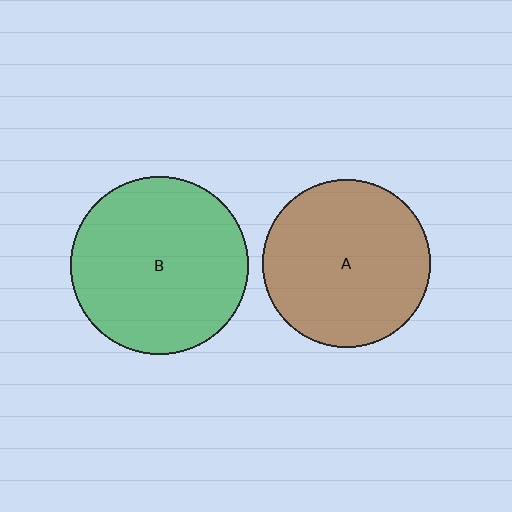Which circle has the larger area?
Circle B (green).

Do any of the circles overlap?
No, none of the circles overlap.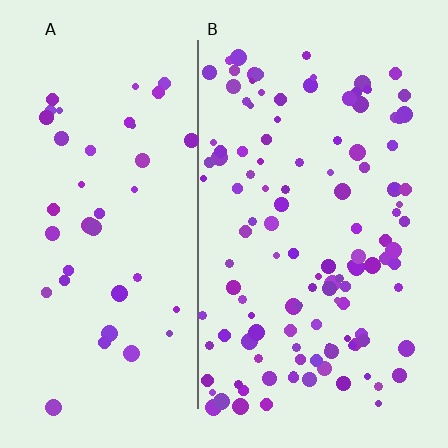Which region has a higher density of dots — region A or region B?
B (the right).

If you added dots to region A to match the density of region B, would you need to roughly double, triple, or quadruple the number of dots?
Approximately triple.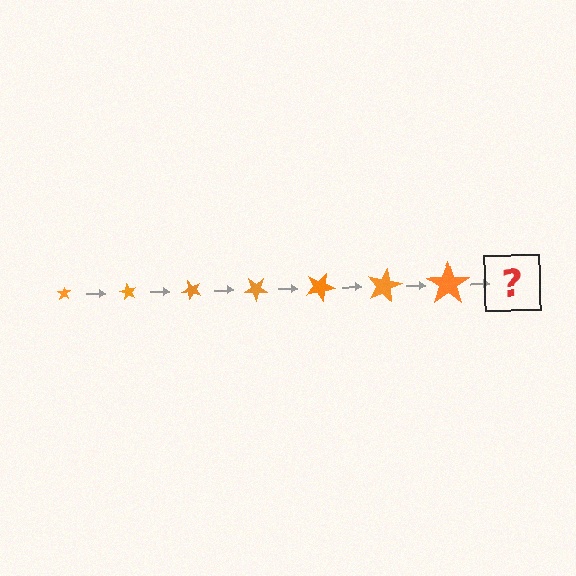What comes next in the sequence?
The next element should be a star, larger than the previous one and rotated 420 degrees from the start.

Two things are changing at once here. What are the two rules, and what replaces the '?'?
The two rules are that the star grows larger each step and it rotates 60 degrees each step. The '?' should be a star, larger than the previous one and rotated 420 degrees from the start.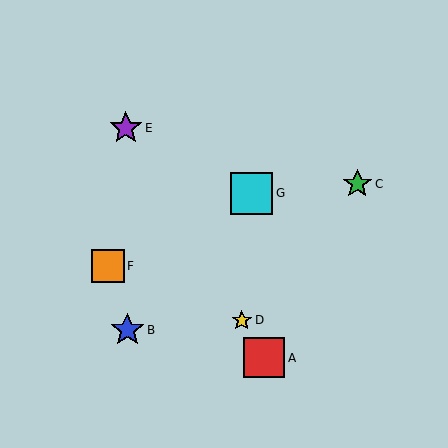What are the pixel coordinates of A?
Object A is at (264, 358).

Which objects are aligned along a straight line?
Objects A, D, E are aligned along a straight line.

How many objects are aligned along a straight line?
3 objects (A, D, E) are aligned along a straight line.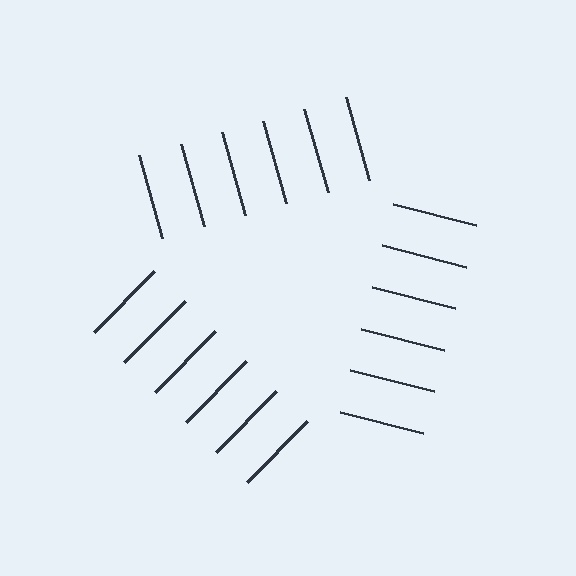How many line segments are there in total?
18 — 6 along each of the 3 edges.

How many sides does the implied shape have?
3 sides — the line-ends trace a triangle.